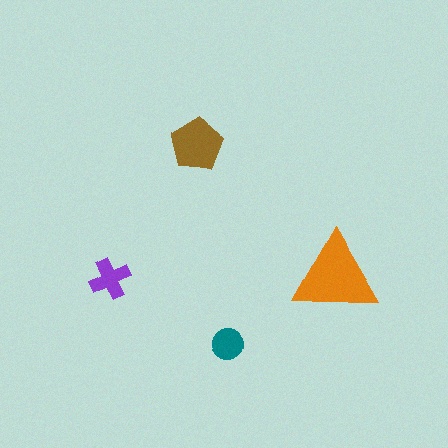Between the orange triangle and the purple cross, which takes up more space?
The orange triangle.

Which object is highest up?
The brown pentagon is topmost.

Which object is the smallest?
The teal circle.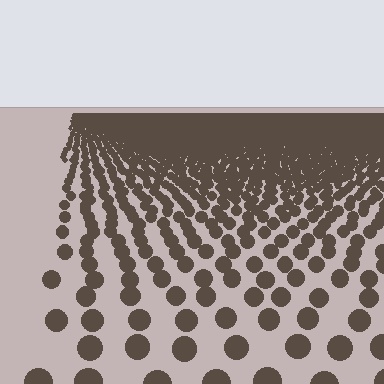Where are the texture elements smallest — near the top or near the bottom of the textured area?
Near the top.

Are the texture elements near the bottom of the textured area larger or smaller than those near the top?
Larger. Near the bottom, elements are closer to the viewer and appear at a bigger on-screen size.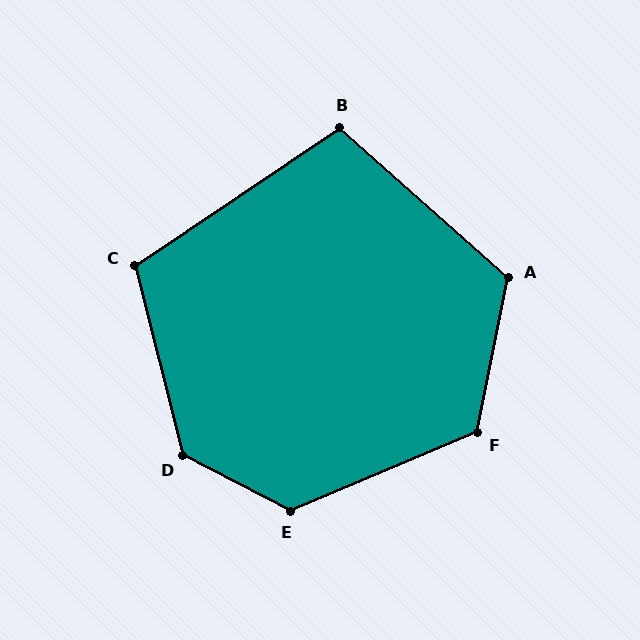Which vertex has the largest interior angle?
D, at approximately 131 degrees.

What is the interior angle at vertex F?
Approximately 124 degrees (obtuse).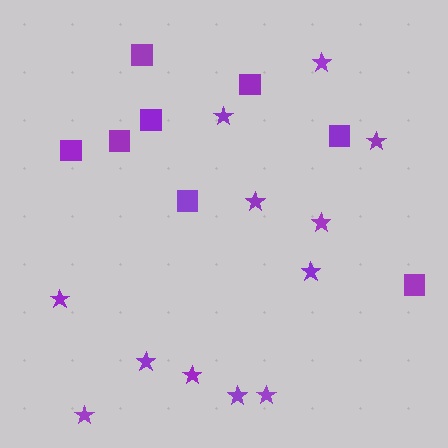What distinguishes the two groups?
There are 2 groups: one group of stars (12) and one group of squares (8).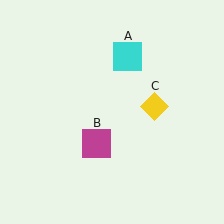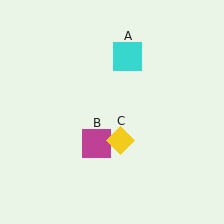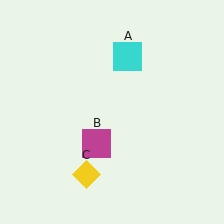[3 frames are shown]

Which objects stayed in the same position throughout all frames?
Cyan square (object A) and magenta square (object B) remained stationary.